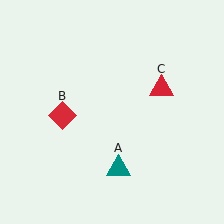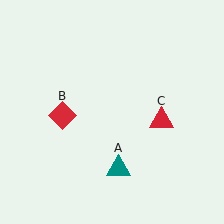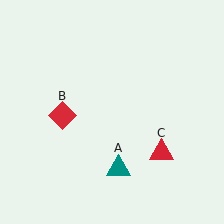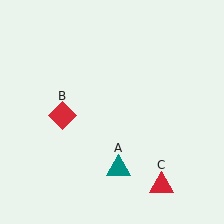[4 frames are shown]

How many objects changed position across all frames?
1 object changed position: red triangle (object C).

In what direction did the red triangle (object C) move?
The red triangle (object C) moved down.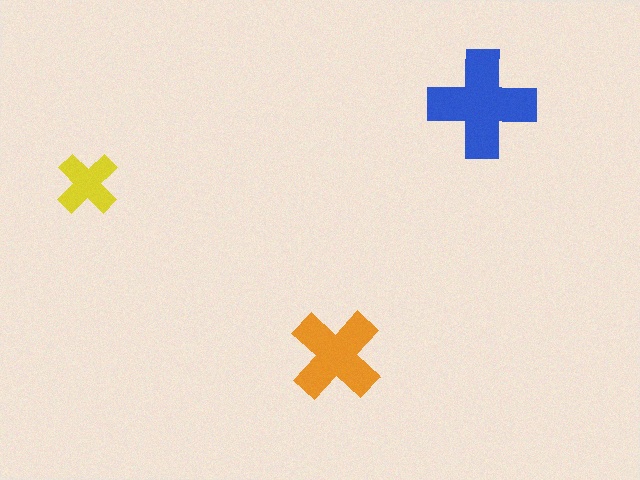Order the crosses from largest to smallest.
the blue one, the orange one, the yellow one.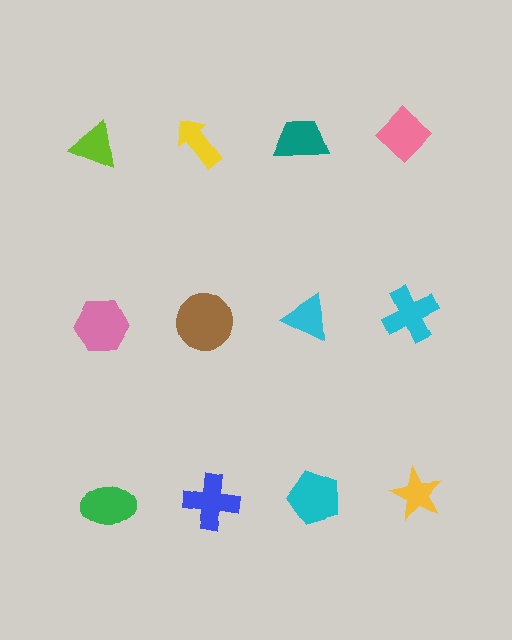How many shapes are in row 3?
4 shapes.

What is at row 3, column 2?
A blue cross.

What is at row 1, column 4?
A pink diamond.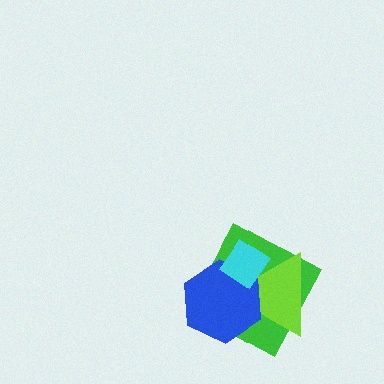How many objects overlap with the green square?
3 objects overlap with the green square.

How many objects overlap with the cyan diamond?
3 objects overlap with the cyan diamond.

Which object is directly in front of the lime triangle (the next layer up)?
The blue hexagon is directly in front of the lime triangle.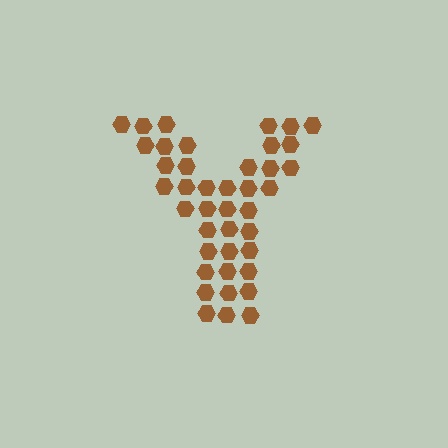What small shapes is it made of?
It is made of small hexagons.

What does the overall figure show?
The overall figure shows the letter Y.